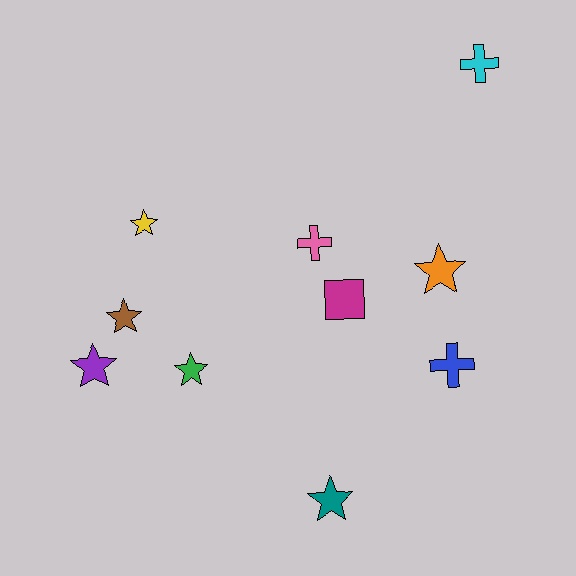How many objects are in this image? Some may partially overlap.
There are 10 objects.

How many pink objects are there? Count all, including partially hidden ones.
There is 1 pink object.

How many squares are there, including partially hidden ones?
There is 1 square.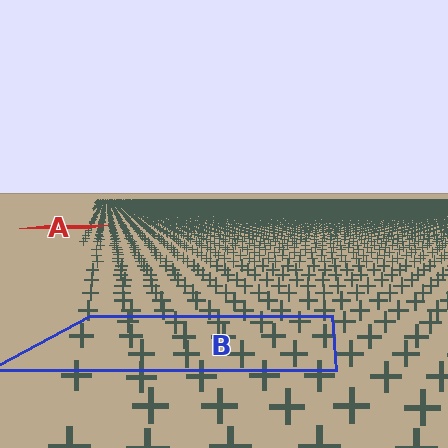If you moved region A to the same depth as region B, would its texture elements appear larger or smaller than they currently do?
They would appear larger. At a closer depth, the same texture elements are projected at a bigger on-screen size.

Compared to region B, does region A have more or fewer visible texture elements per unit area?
Region A has more texture elements per unit area — they are packed more densely because it is farther away.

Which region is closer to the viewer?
Region B is closer. The texture elements there are larger and more spread out.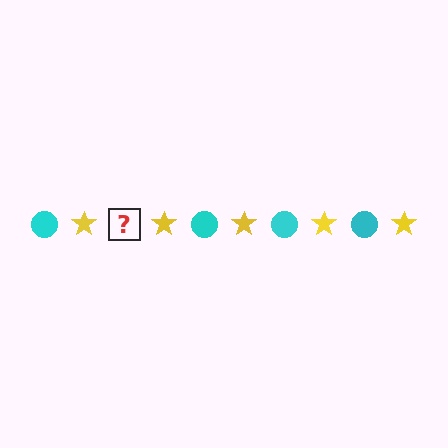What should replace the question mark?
The question mark should be replaced with a cyan circle.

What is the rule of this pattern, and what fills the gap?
The rule is that the pattern alternates between cyan circle and yellow star. The gap should be filled with a cyan circle.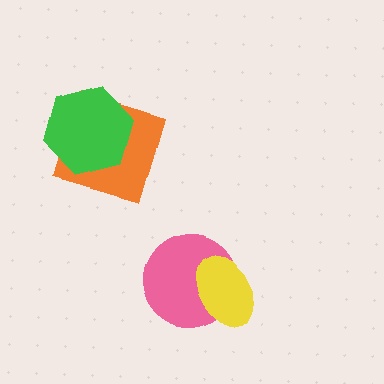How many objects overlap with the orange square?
1 object overlaps with the orange square.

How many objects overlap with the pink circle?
1 object overlaps with the pink circle.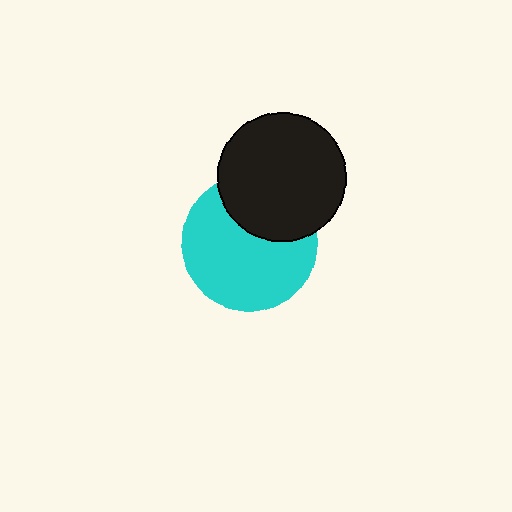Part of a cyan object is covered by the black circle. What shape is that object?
It is a circle.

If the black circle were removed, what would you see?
You would see the complete cyan circle.